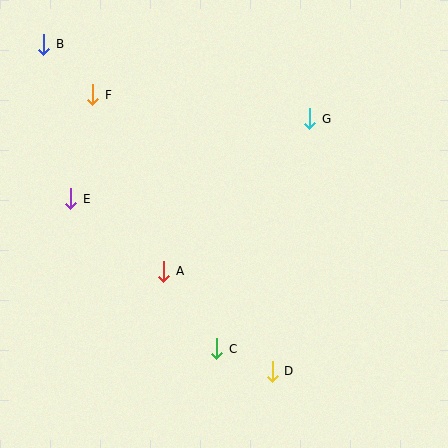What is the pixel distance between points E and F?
The distance between E and F is 107 pixels.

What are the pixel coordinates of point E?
Point E is at (71, 199).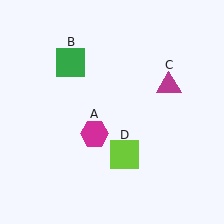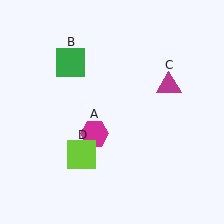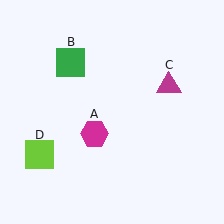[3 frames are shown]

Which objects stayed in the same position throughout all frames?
Magenta hexagon (object A) and green square (object B) and magenta triangle (object C) remained stationary.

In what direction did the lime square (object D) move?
The lime square (object D) moved left.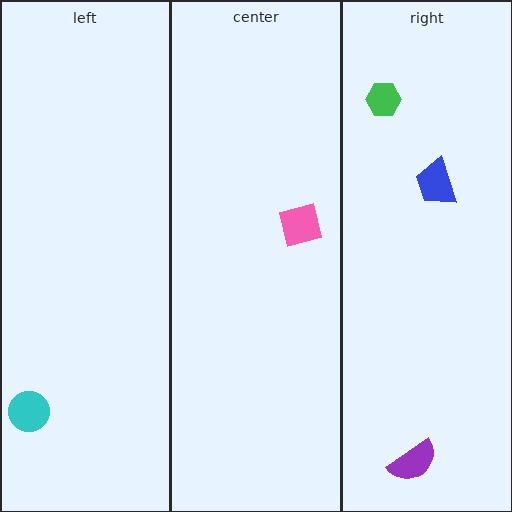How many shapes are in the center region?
1.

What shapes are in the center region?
The pink square.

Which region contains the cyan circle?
The left region.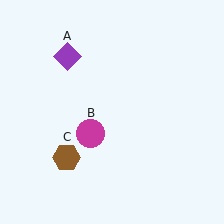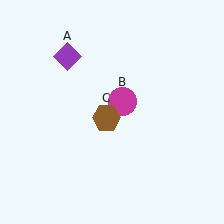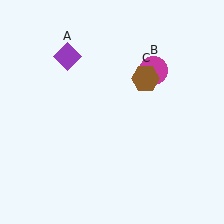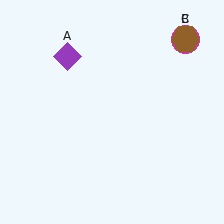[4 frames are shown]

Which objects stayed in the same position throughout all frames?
Purple diamond (object A) remained stationary.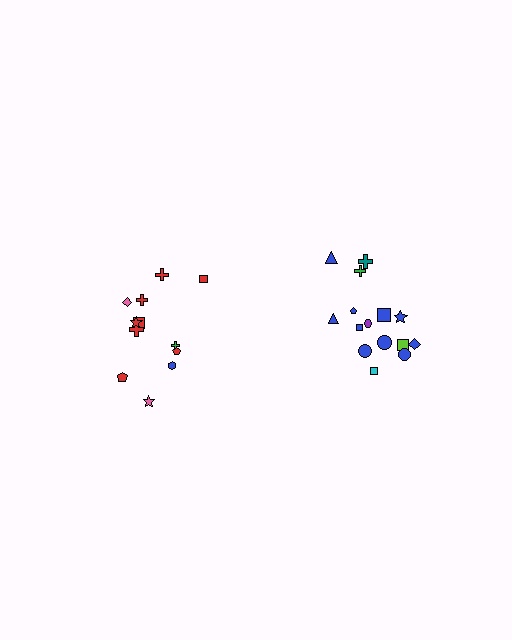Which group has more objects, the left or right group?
The right group.